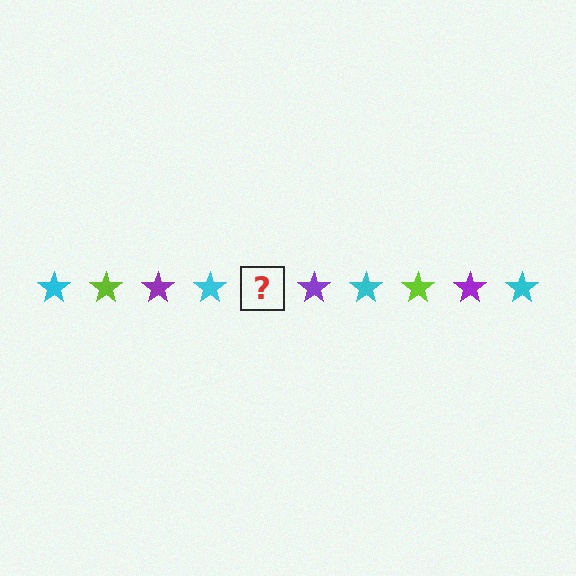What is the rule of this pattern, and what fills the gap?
The rule is that the pattern cycles through cyan, lime, purple stars. The gap should be filled with a lime star.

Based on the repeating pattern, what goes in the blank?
The blank should be a lime star.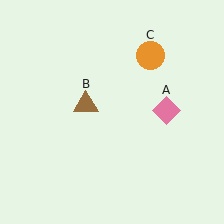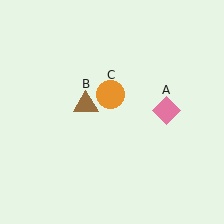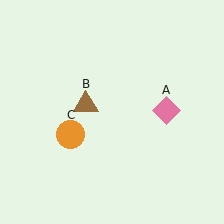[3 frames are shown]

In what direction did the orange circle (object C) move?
The orange circle (object C) moved down and to the left.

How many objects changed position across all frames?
1 object changed position: orange circle (object C).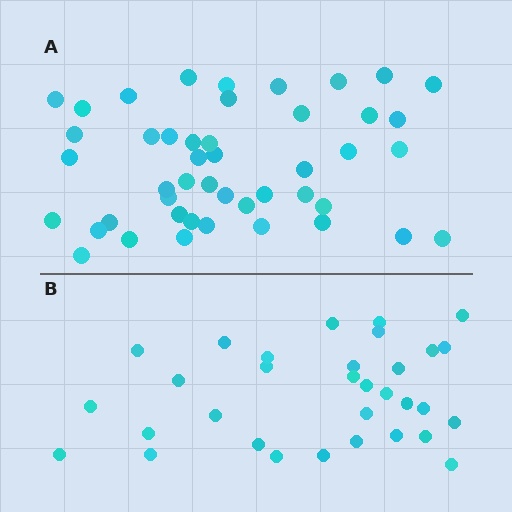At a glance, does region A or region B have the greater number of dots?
Region A (the top region) has more dots.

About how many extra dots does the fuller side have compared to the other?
Region A has approximately 15 more dots than region B.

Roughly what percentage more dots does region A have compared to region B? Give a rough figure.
About 45% more.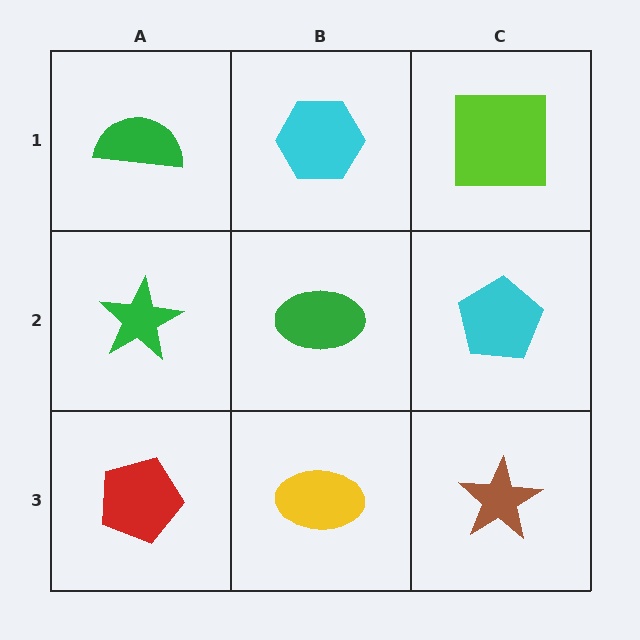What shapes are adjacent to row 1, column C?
A cyan pentagon (row 2, column C), a cyan hexagon (row 1, column B).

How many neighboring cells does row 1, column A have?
2.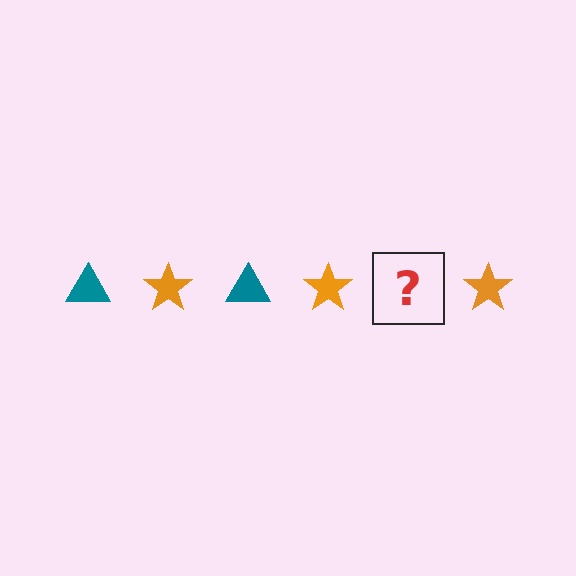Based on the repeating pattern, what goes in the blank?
The blank should be a teal triangle.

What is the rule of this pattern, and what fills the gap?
The rule is that the pattern alternates between teal triangle and orange star. The gap should be filled with a teal triangle.